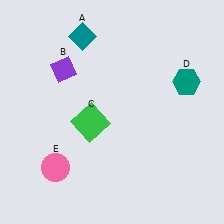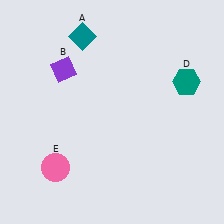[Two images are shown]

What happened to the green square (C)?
The green square (C) was removed in Image 2. It was in the bottom-left area of Image 1.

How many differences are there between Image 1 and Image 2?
There is 1 difference between the two images.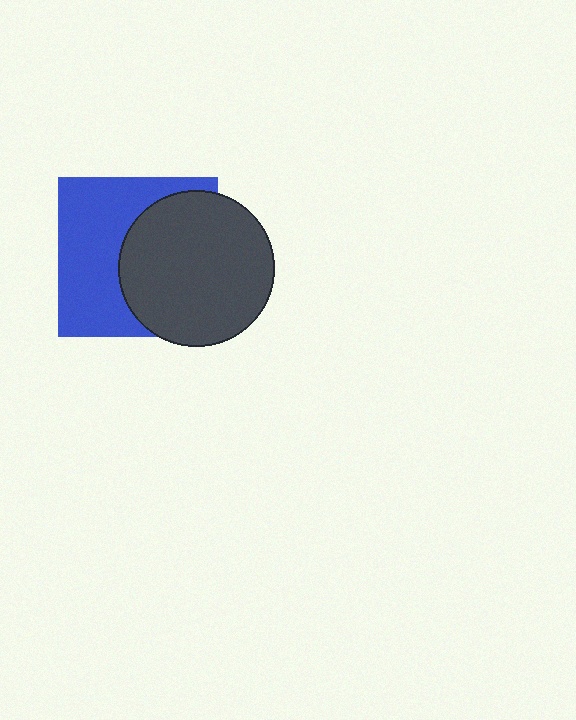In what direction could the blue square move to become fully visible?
The blue square could move left. That would shift it out from behind the dark gray circle entirely.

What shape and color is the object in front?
The object in front is a dark gray circle.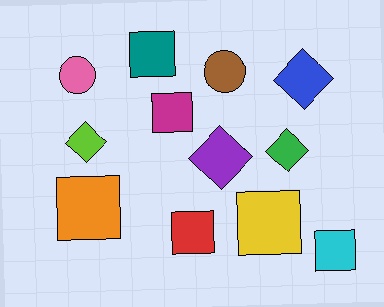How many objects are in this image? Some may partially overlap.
There are 12 objects.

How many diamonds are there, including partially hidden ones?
There are 4 diamonds.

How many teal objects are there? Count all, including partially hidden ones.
There is 1 teal object.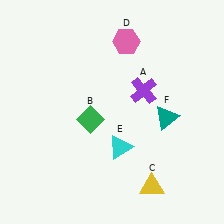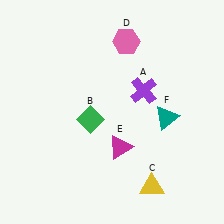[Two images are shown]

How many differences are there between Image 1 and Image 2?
There is 1 difference between the two images.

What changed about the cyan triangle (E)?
In Image 1, E is cyan. In Image 2, it changed to magenta.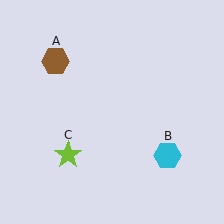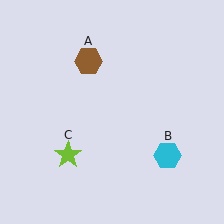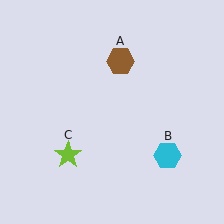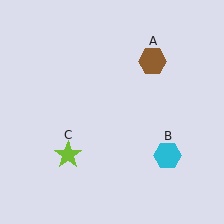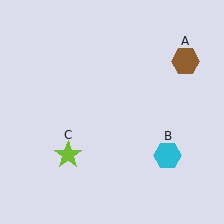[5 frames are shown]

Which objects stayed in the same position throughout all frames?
Cyan hexagon (object B) and lime star (object C) remained stationary.